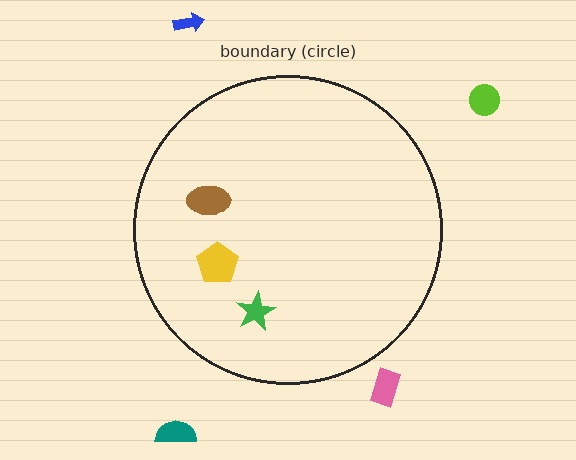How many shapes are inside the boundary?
3 inside, 4 outside.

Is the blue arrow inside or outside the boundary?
Outside.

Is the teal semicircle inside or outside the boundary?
Outside.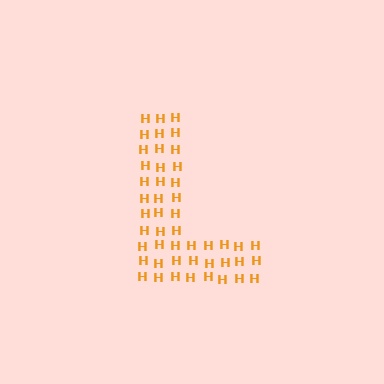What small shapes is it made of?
It is made of small letter H's.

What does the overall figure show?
The overall figure shows the letter L.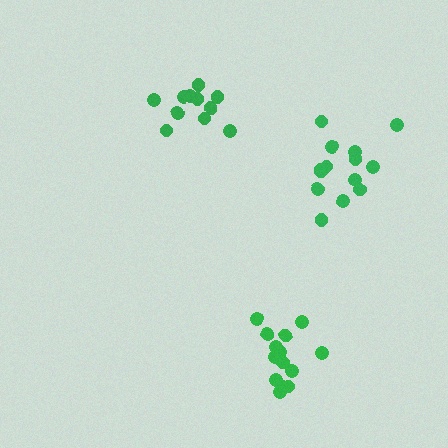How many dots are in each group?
Group 1: 14 dots, Group 2: 14 dots, Group 3: 11 dots (39 total).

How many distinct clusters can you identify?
There are 3 distinct clusters.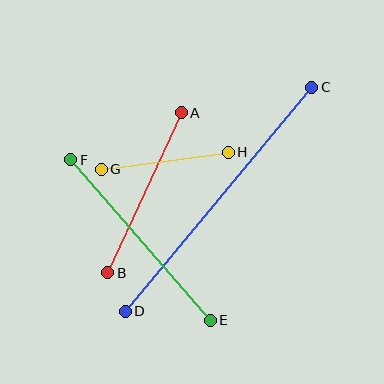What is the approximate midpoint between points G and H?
The midpoint is at approximately (165, 161) pixels.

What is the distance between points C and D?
The distance is approximately 291 pixels.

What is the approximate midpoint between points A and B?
The midpoint is at approximately (145, 193) pixels.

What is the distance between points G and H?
The distance is approximately 128 pixels.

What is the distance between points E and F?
The distance is approximately 213 pixels.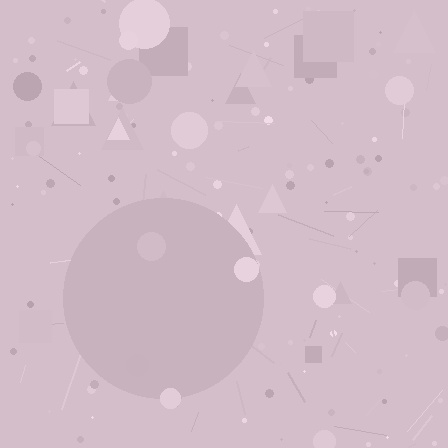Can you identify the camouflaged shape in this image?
The camouflaged shape is a circle.